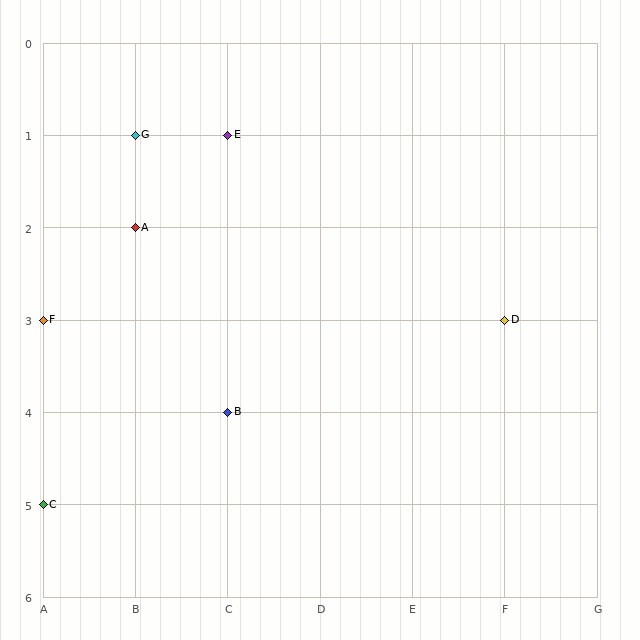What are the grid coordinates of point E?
Point E is at grid coordinates (C, 1).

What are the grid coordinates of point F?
Point F is at grid coordinates (A, 3).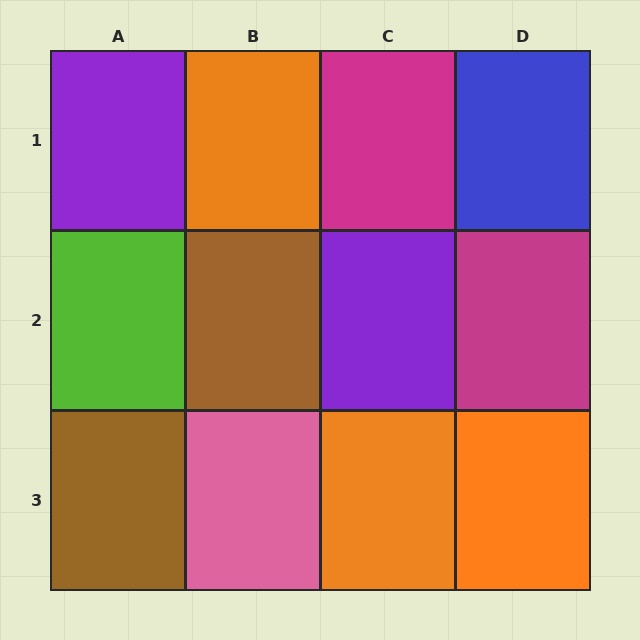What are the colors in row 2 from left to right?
Lime, brown, purple, magenta.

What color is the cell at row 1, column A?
Purple.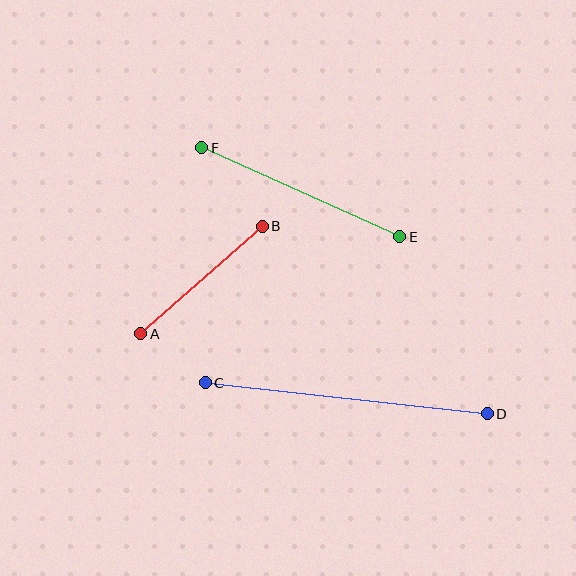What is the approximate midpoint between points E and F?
The midpoint is at approximately (301, 192) pixels.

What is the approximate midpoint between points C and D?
The midpoint is at approximately (346, 398) pixels.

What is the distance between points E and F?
The distance is approximately 217 pixels.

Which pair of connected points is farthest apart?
Points C and D are farthest apart.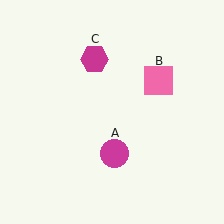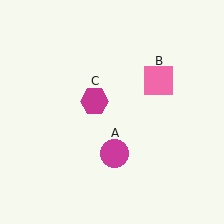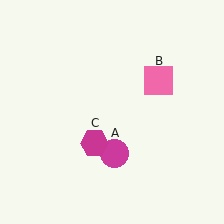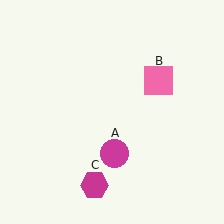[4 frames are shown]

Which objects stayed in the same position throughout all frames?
Magenta circle (object A) and pink square (object B) remained stationary.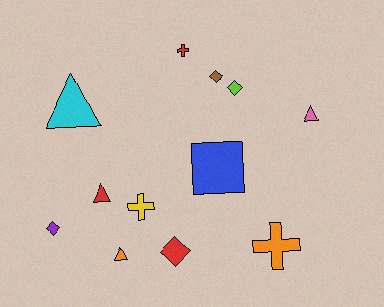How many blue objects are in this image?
There is 1 blue object.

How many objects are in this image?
There are 12 objects.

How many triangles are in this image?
There are 4 triangles.